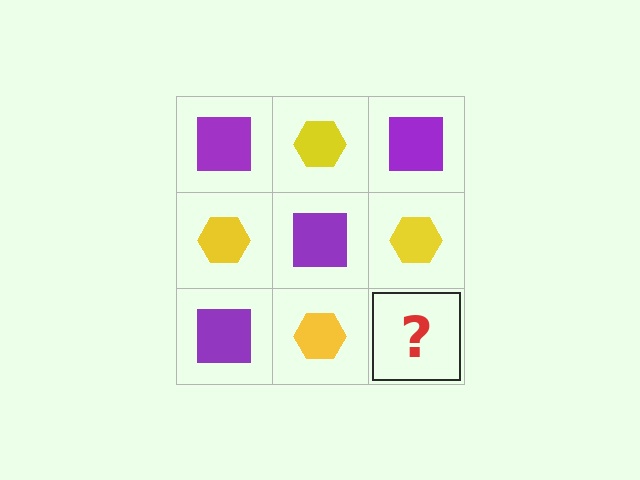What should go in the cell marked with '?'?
The missing cell should contain a purple square.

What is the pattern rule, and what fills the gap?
The rule is that it alternates purple square and yellow hexagon in a checkerboard pattern. The gap should be filled with a purple square.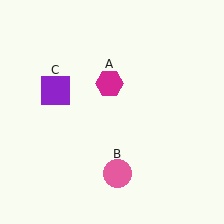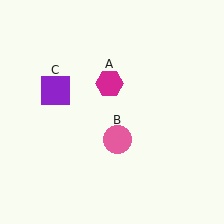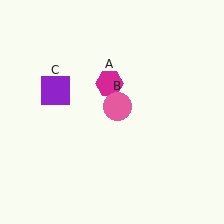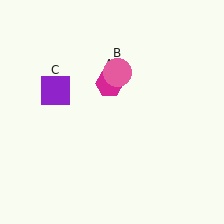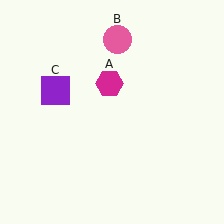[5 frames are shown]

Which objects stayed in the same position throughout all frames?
Magenta hexagon (object A) and purple square (object C) remained stationary.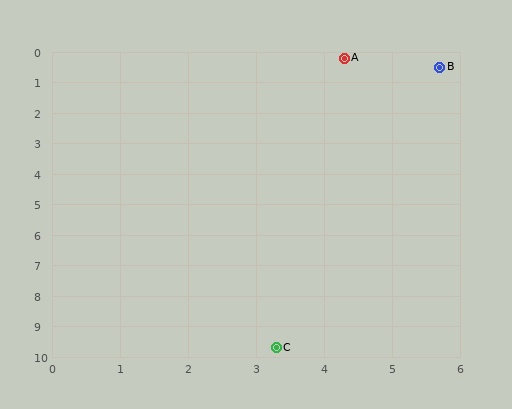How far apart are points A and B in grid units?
Points A and B are about 1.4 grid units apart.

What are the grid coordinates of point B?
Point B is at approximately (5.7, 0.5).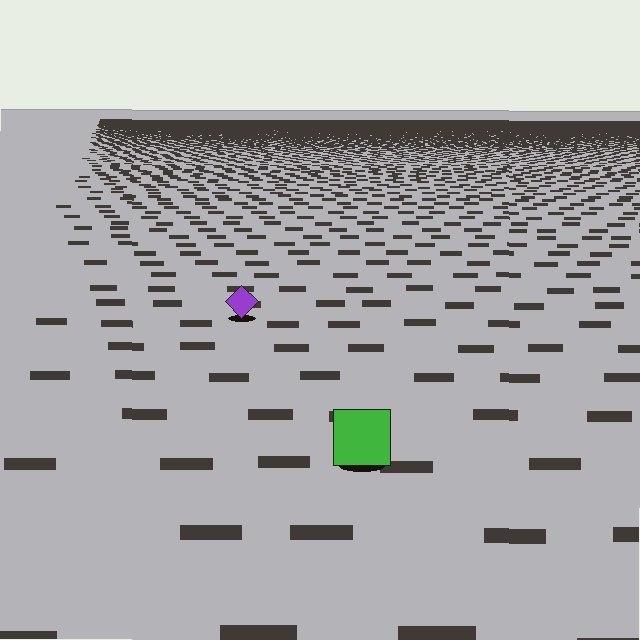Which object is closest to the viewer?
The green square is closest. The texture marks near it are larger and more spread out.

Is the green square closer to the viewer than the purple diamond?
Yes. The green square is closer — you can tell from the texture gradient: the ground texture is coarser near it.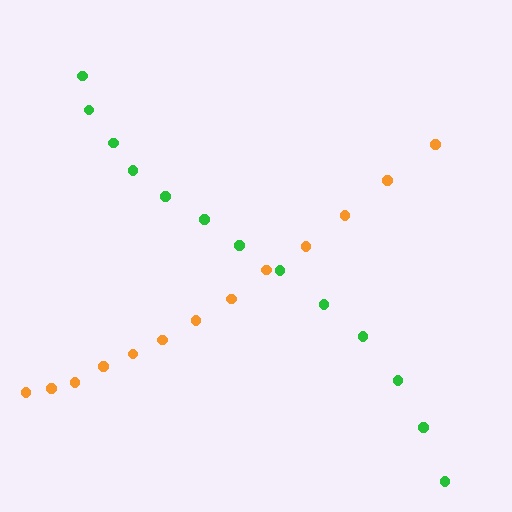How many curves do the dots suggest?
There are 2 distinct paths.